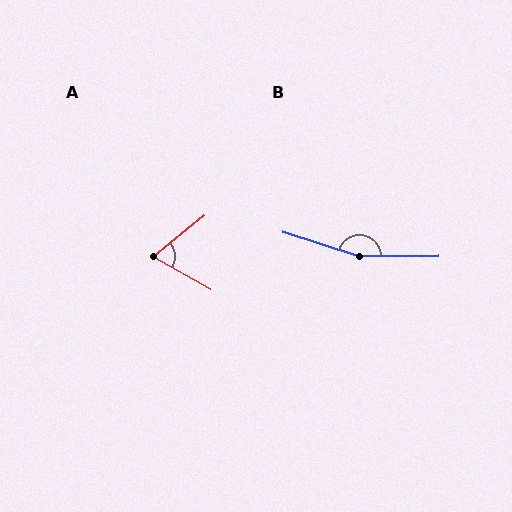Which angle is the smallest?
A, at approximately 69 degrees.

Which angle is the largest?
B, at approximately 162 degrees.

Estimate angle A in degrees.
Approximately 69 degrees.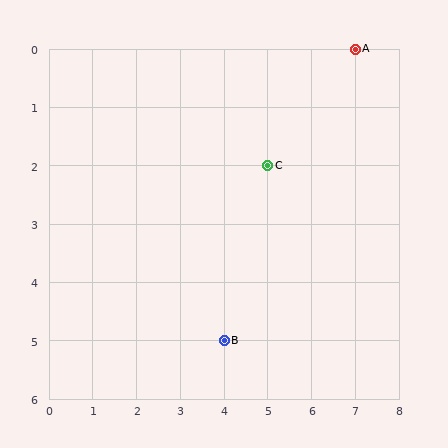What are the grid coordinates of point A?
Point A is at grid coordinates (7, 0).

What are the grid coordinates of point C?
Point C is at grid coordinates (5, 2).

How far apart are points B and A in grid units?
Points B and A are 3 columns and 5 rows apart (about 5.8 grid units diagonally).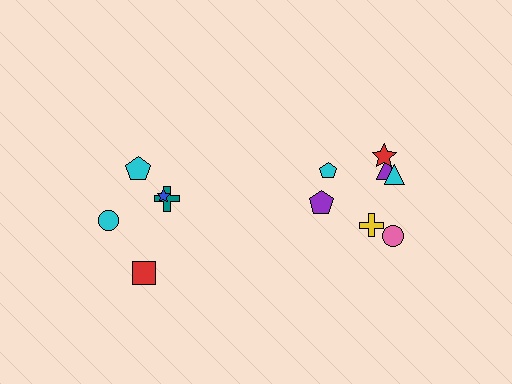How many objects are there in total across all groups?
There are 12 objects.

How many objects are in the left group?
There are 5 objects.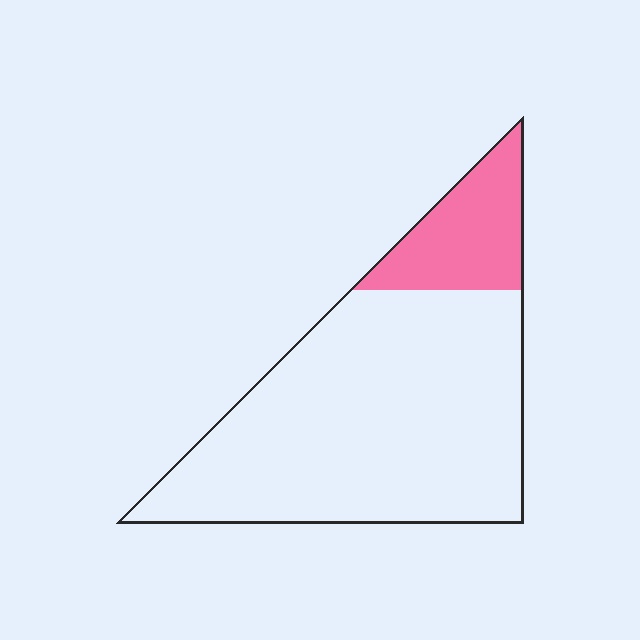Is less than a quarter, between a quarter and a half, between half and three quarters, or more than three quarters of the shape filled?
Less than a quarter.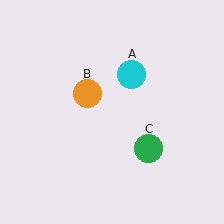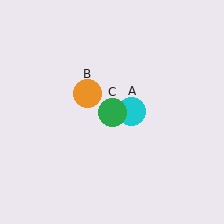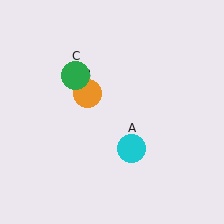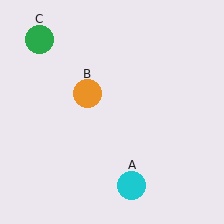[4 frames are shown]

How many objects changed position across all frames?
2 objects changed position: cyan circle (object A), green circle (object C).